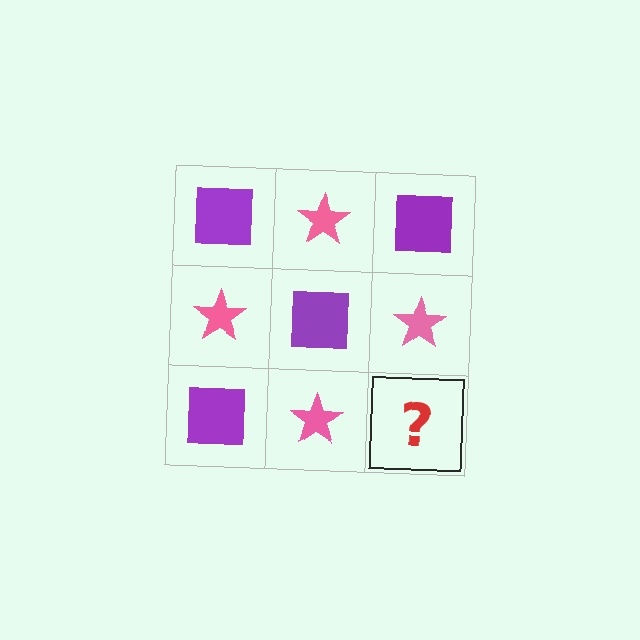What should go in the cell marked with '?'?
The missing cell should contain a purple square.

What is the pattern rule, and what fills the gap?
The rule is that it alternates purple square and pink star in a checkerboard pattern. The gap should be filled with a purple square.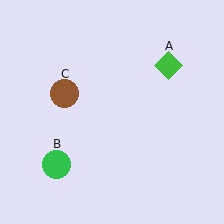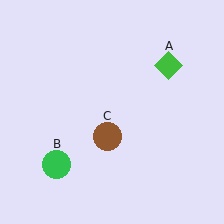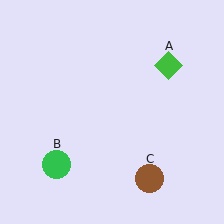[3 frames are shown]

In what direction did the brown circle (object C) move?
The brown circle (object C) moved down and to the right.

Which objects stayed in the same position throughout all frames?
Green diamond (object A) and green circle (object B) remained stationary.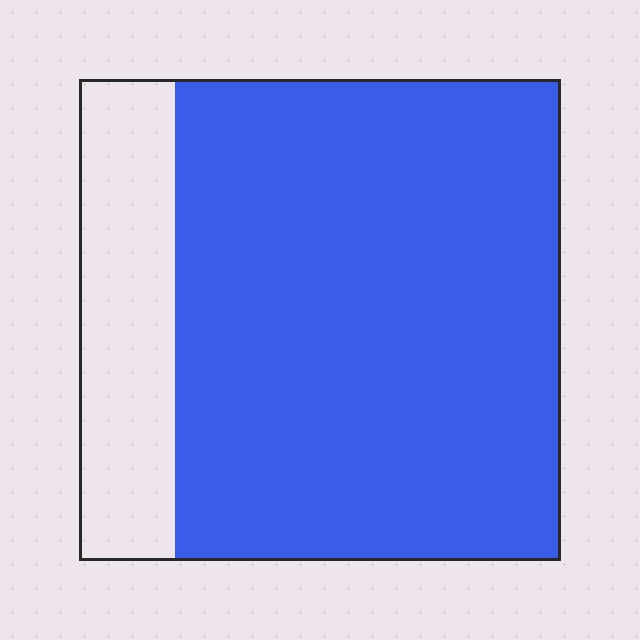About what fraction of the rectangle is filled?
About four fifths (4/5).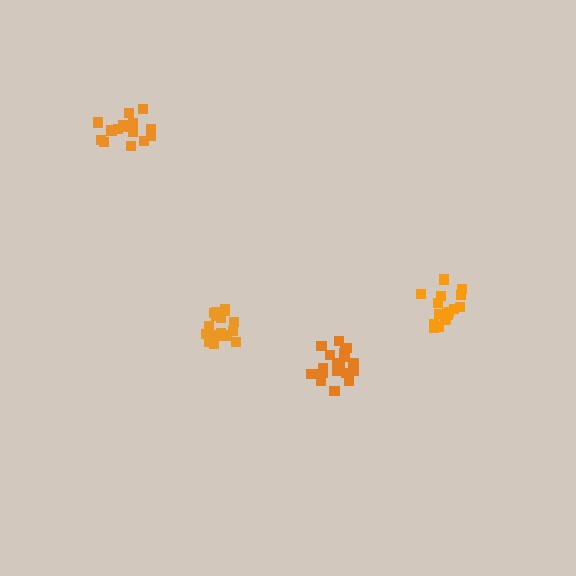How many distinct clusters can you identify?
There are 4 distinct clusters.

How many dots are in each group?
Group 1: 20 dots, Group 2: 16 dots, Group 3: 17 dots, Group 4: 20 dots (73 total).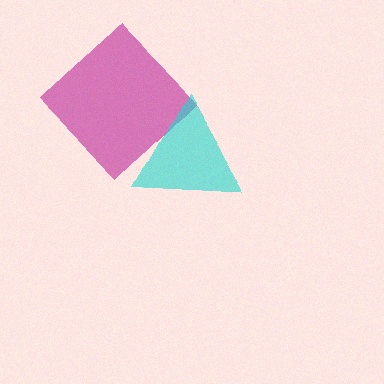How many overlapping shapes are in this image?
There are 2 overlapping shapes in the image.